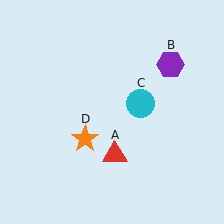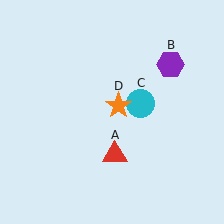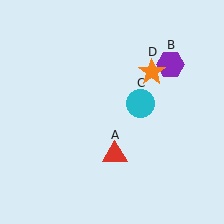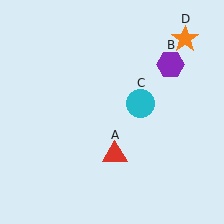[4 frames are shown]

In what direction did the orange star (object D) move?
The orange star (object D) moved up and to the right.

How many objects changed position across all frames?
1 object changed position: orange star (object D).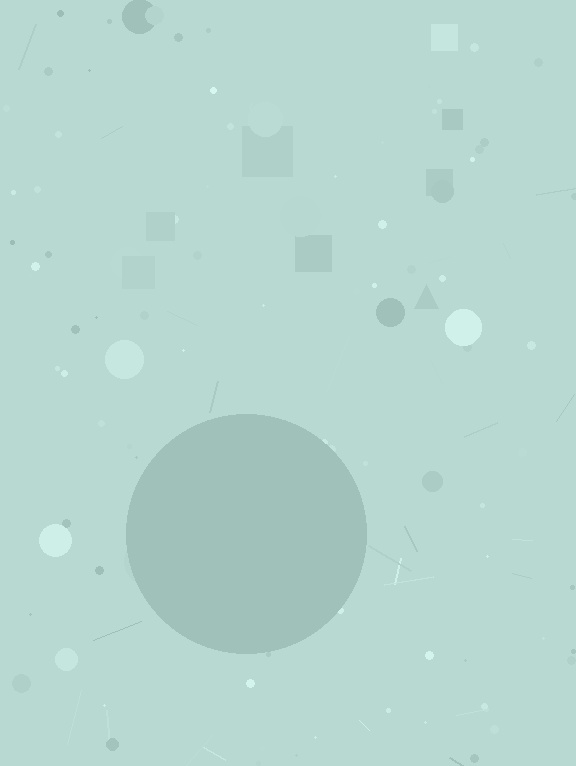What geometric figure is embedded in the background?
A circle is embedded in the background.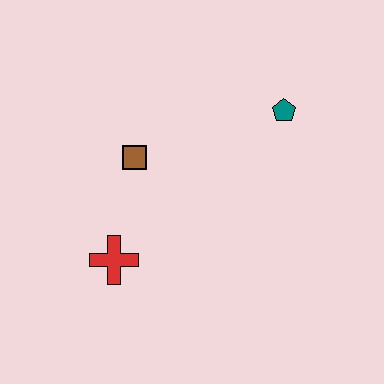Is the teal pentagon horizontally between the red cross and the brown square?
No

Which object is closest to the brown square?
The red cross is closest to the brown square.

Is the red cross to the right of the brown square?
No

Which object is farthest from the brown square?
The teal pentagon is farthest from the brown square.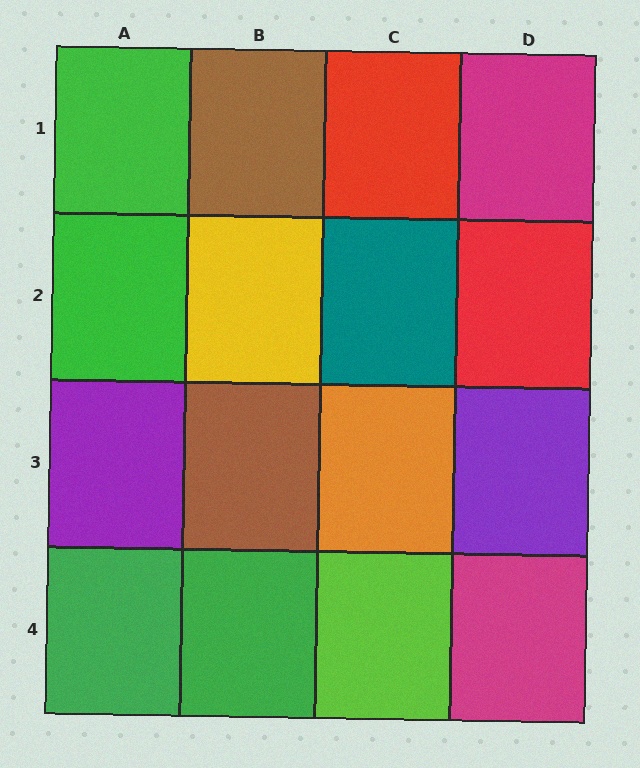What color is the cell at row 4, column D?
Magenta.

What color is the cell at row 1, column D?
Magenta.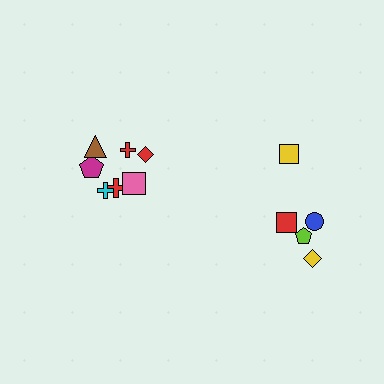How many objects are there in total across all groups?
There are 12 objects.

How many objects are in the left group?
There are 7 objects.